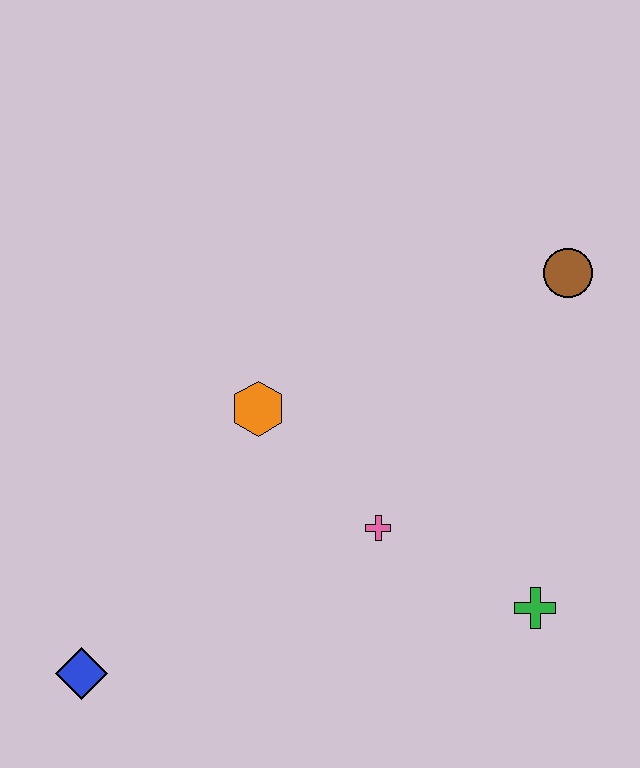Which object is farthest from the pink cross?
The blue diamond is farthest from the pink cross.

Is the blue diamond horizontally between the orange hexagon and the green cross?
No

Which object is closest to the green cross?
The pink cross is closest to the green cross.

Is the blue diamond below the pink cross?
Yes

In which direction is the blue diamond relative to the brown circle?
The blue diamond is to the left of the brown circle.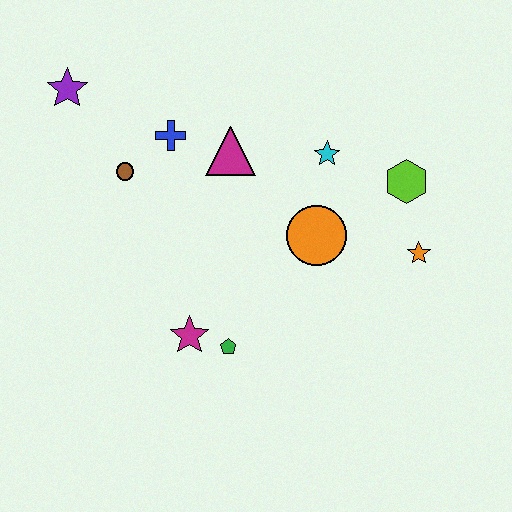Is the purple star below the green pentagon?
No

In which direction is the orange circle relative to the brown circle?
The orange circle is to the right of the brown circle.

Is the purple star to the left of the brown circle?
Yes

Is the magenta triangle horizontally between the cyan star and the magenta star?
Yes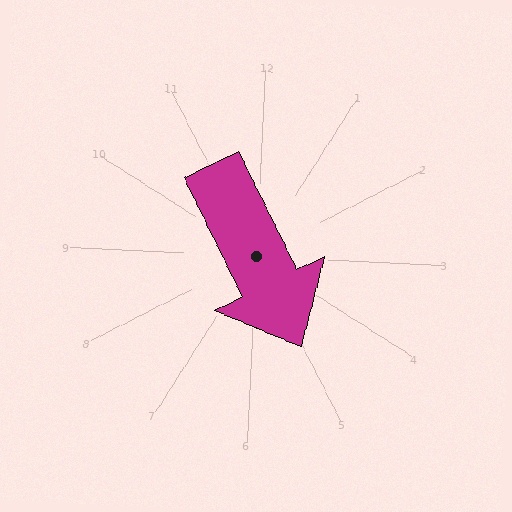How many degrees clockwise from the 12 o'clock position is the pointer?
Approximately 151 degrees.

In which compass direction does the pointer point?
Southeast.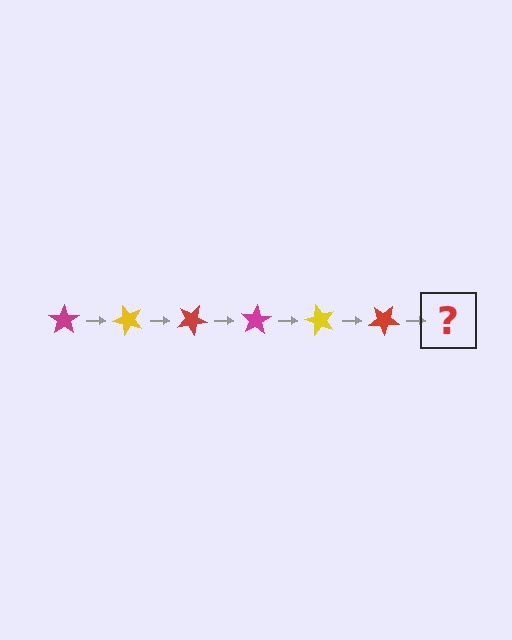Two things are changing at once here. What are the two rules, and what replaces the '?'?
The two rules are that it rotates 50 degrees each step and the color cycles through magenta, yellow, and red. The '?' should be a magenta star, rotated 300 degrees from the start.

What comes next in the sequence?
The next element should be a magenta star, rotated 300 degrees from the start.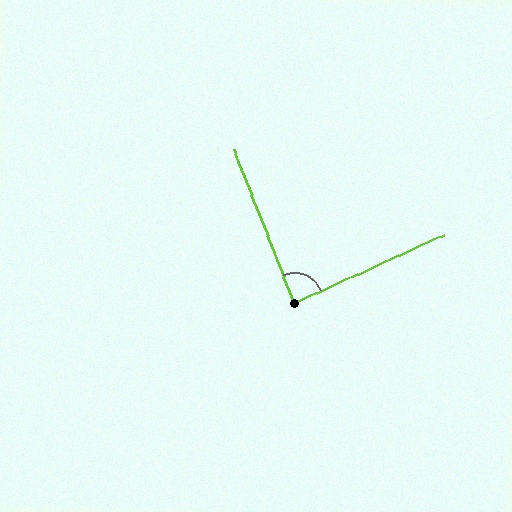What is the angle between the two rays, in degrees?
Approximately 87 degrees.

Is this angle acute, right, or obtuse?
It is approximately a right angle.